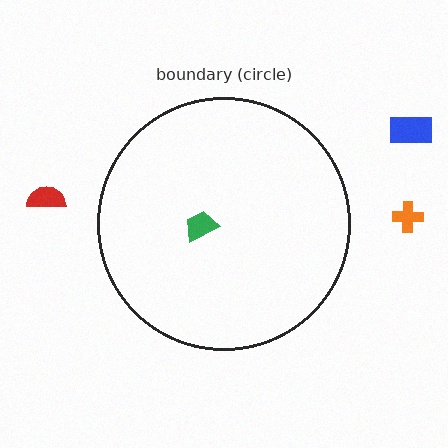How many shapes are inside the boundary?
1 inside, 3 outside.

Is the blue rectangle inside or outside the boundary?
Outside.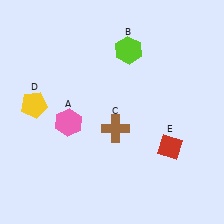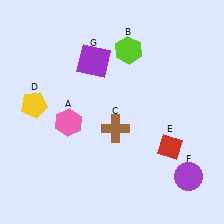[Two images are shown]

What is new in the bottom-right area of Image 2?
A purple circle (F) was added in the bottom-right area of Image 2.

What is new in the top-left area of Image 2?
A purple square (G) was added in the top-left area of Image 2.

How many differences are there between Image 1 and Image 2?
There are 2 differences between the two images.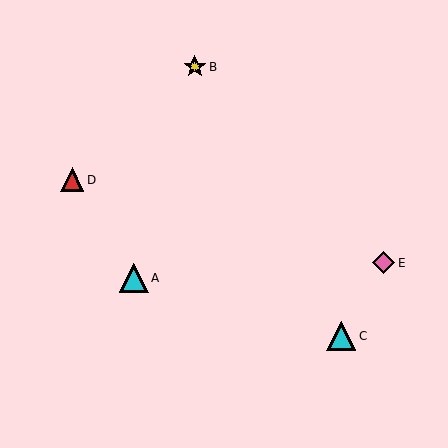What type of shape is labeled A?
Shape A is a cyan triangle.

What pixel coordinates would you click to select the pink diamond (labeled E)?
Click at (384, 263) to select the pink diamond E.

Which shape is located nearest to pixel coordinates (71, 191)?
The red triangle (labeled D) at (72, 180) is nearest to that location.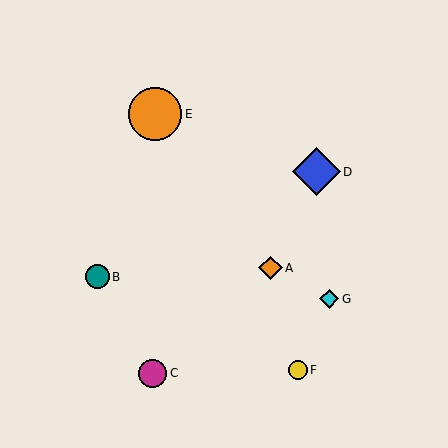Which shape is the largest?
The orange circle (labeled E) is the largest.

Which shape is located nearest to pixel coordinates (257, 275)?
The orange diamond (labeled A) at (271, 268) is nearest to that location.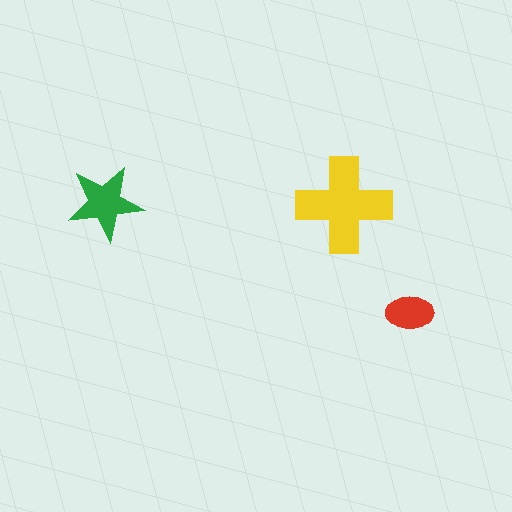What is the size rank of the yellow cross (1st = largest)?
1st.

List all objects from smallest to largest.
The red ellipse, the green star, the yellow cross.